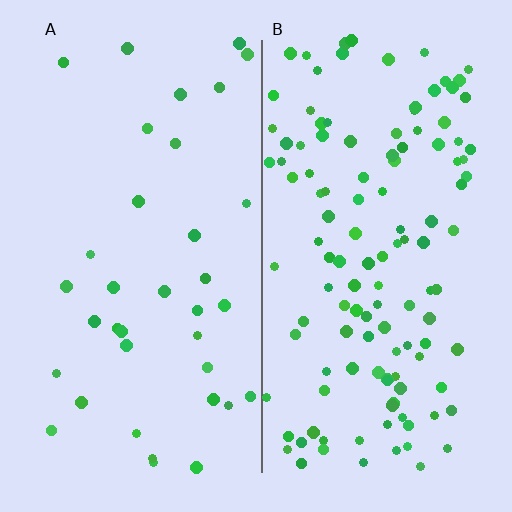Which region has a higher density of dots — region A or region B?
B (the right).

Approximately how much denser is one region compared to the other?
Approximately 3.5× — region B over region A.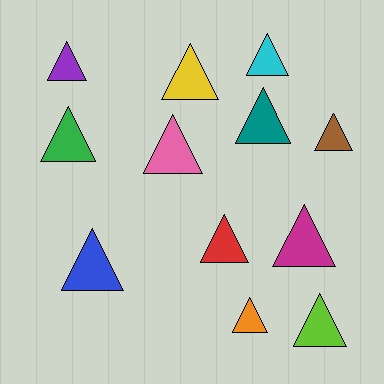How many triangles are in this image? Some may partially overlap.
There are 12 triangles.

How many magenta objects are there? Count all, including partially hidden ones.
There is 1 magenta object.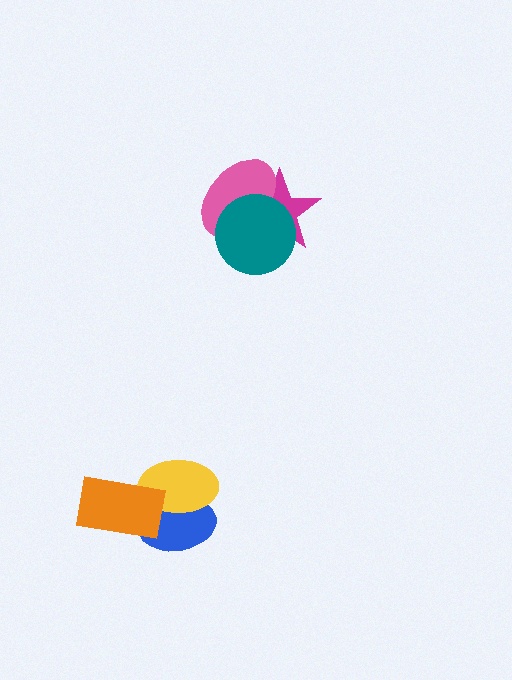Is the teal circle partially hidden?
No, no other shape covers it.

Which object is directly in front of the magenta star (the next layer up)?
The pink ellipse is directly in front of the magenta star.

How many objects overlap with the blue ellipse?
2 objects overlap with the blue ellipse.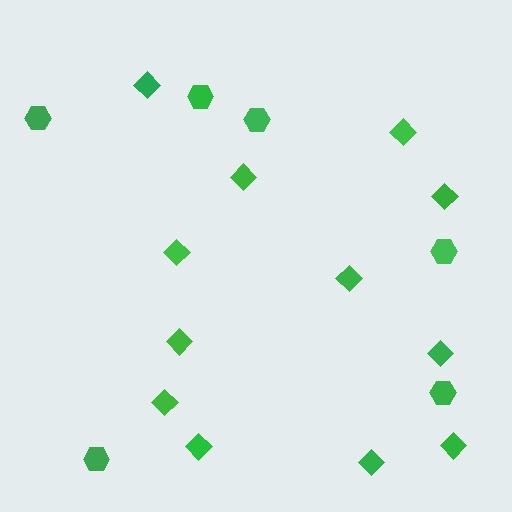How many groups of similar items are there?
There are 2 groups: one group of diamonds (12) and one group of hexagons (6).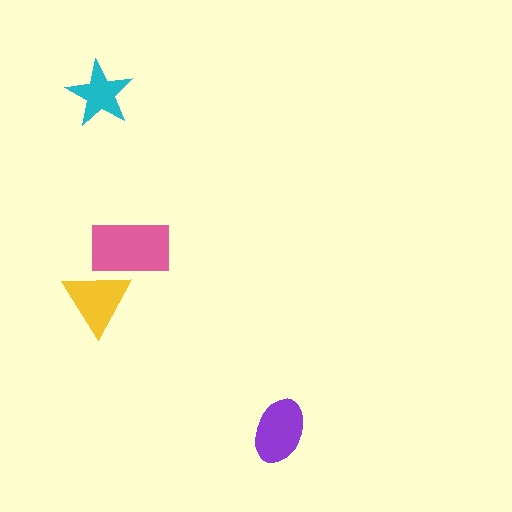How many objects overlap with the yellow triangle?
1 object overlaps with the yellow triangle.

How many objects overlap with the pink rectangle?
1 object overlaps with the pink rectangle.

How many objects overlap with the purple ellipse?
0 objects overlap with the purple ellipse.